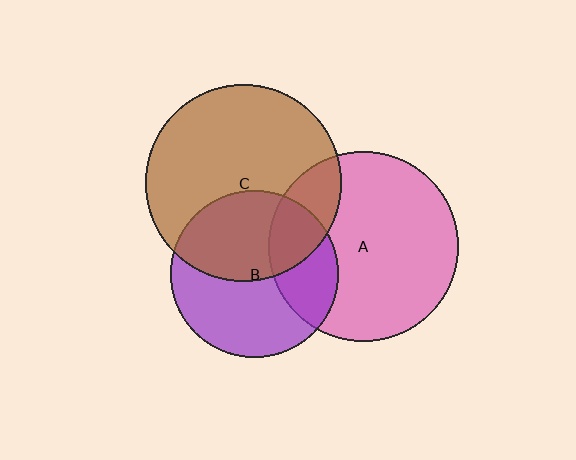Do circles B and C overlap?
Yes.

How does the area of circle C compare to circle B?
Approximately 1.4 times.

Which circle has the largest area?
Circle C (brown).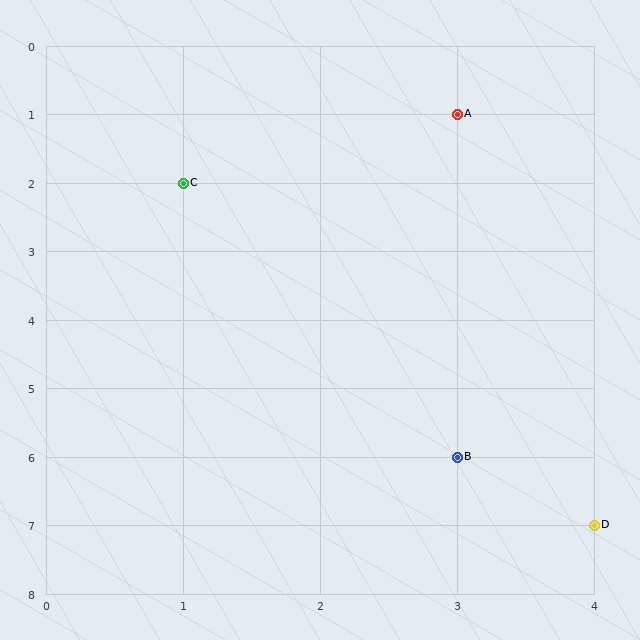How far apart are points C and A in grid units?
Points C and A are 2 columns and 1 row apart (about 2.2 grid units diagonally).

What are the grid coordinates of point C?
Point C is at grid coordinates (1, 2).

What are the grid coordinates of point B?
Point B is at grid coordinates (3, 6).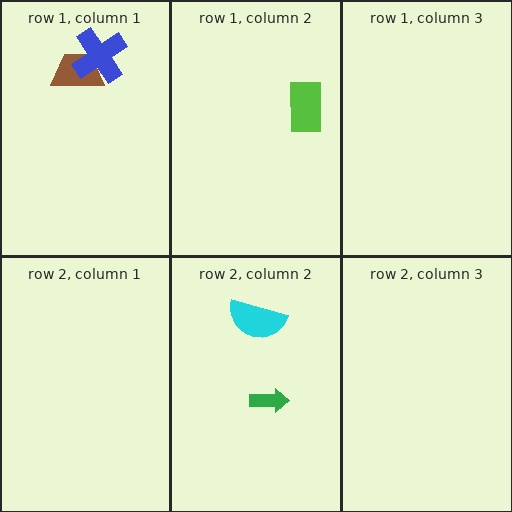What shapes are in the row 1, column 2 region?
The lime rectangle.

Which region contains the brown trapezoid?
The row 1, column 1 region.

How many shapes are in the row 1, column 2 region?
1.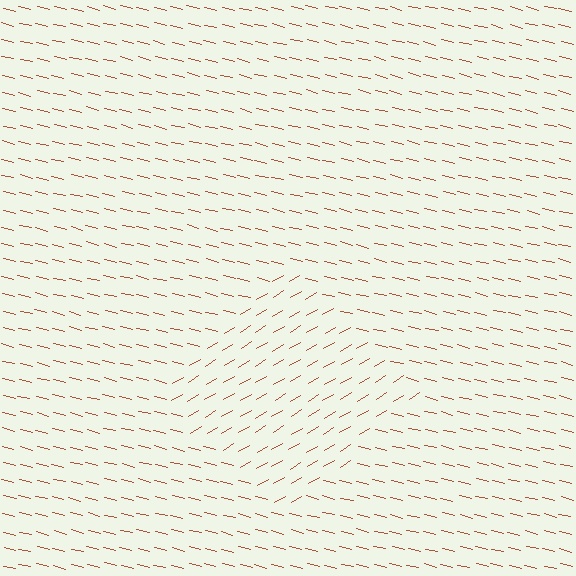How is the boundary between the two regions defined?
The boundary is defined purely by a change in line orientation (approximately 45 degrees difference). All lines are the same color and thickness.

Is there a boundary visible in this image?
Yes, there is a texture boundary formed by a change in line orientation.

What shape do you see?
I see a diamond.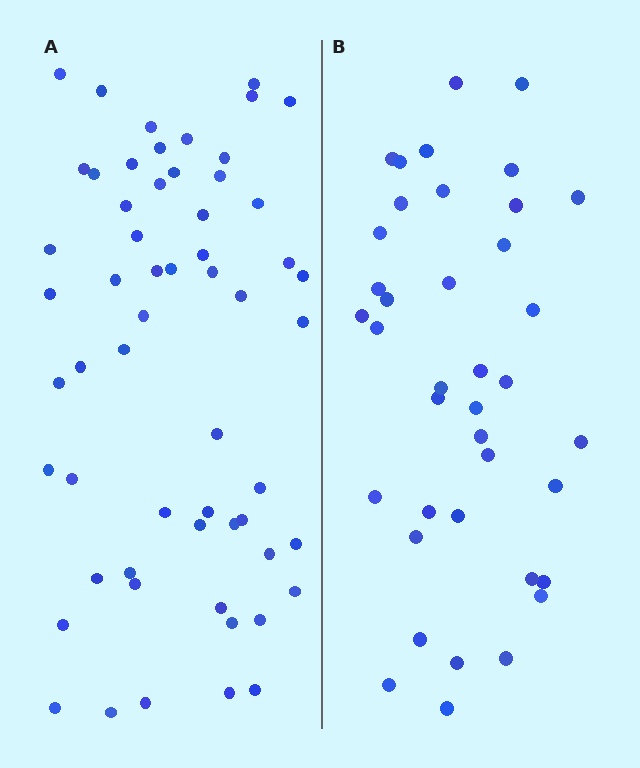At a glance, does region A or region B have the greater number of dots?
Region A (the left region) has more dots.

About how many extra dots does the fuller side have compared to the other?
Region A has approximately 20 more dots than region B.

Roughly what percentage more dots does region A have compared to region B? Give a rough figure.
About 50% more.